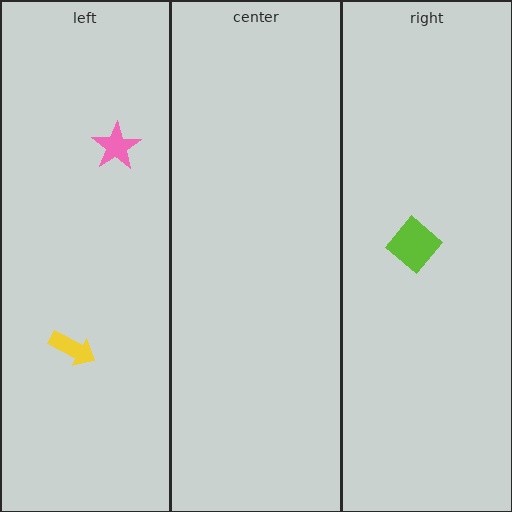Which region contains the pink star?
The left region.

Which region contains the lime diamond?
The right region.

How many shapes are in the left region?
2.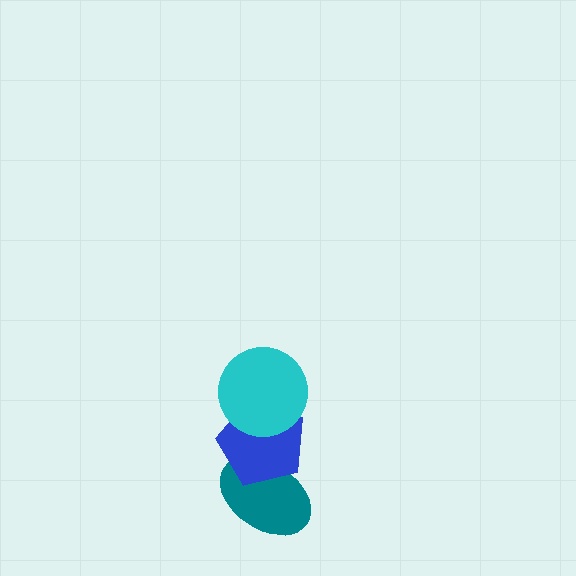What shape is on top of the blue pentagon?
The cyan circle is on top of the blue pentagon.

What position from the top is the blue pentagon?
The blue pentagon is 2nd from the top.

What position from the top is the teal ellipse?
The teal ellipse is 3rd from the top.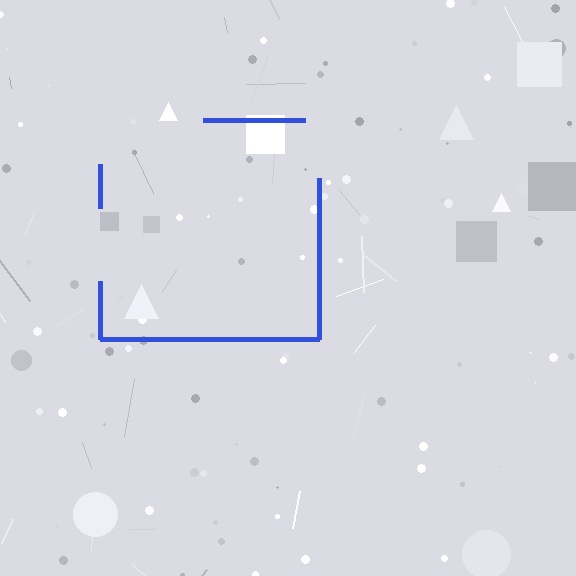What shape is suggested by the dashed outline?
The dashed outline suggests a square.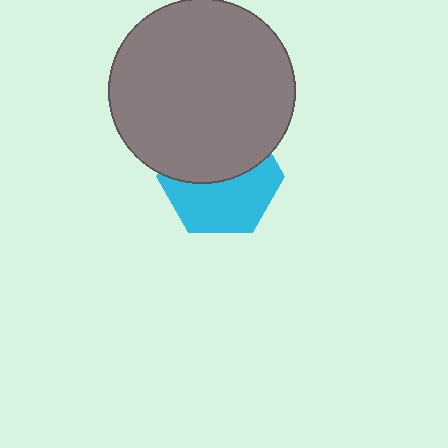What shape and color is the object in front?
The object in front is a gray circle.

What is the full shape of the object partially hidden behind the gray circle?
The partially hidden object is a cyan hexagon.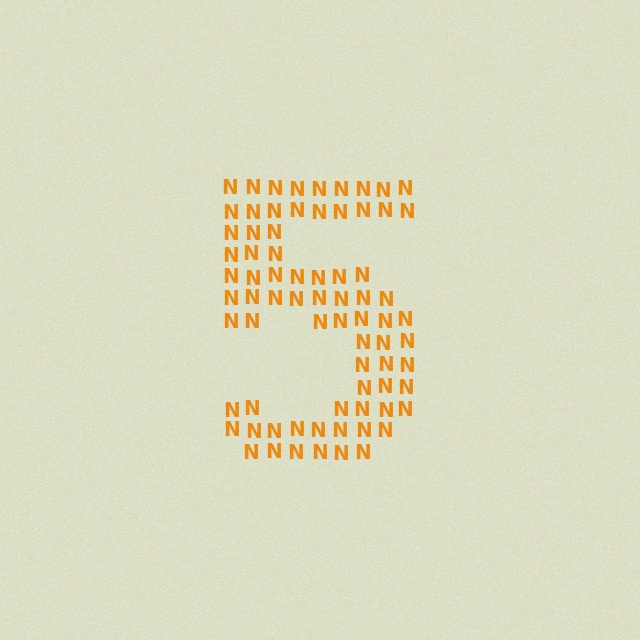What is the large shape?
The large shape is the digit 5.